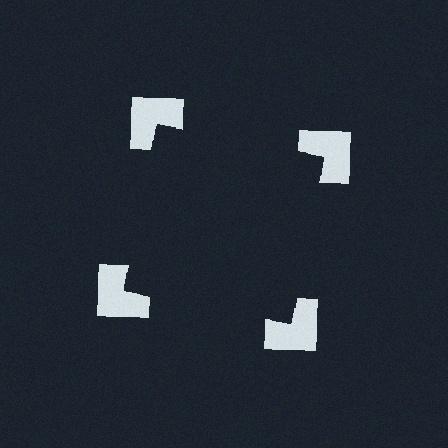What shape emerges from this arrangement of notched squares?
An illusory square — its edges are inferred from the aligned wedge cuts in the notched squares, not physically drawn.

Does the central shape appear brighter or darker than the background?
It typically appears slightly darker than the background, even though no actual brightness change is drawn.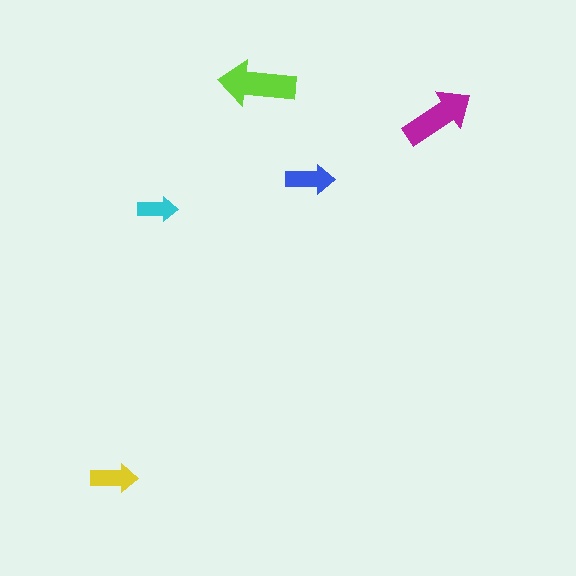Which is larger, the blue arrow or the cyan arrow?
The blue one.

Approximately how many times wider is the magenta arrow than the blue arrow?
About 1.5 times wider.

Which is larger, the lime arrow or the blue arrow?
The lime one.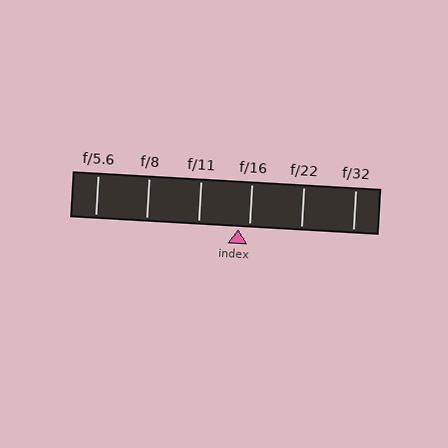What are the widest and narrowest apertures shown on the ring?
The widest aperture shown is f/5.6 and the narrowest is f/32.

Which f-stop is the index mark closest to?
The index mark is closest to f/16.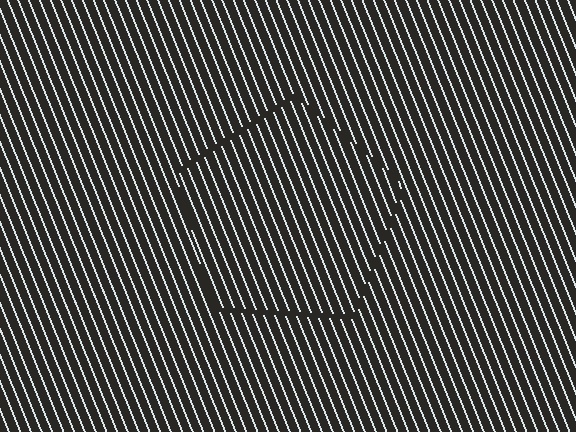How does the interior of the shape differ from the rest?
The interior of the shape contains the same grating, shifted by half a period — the contour is defined by the phase discontinuity where line-ends from the inner and outer gratings abut.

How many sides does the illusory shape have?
5 sides — the line-ends trace a pentagon.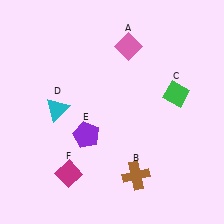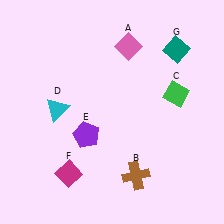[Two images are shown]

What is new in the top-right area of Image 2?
A teal diamond (G) was added in the top-right area of Image 2.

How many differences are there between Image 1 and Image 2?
There is 1 difference between the two images.